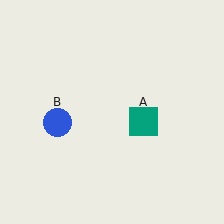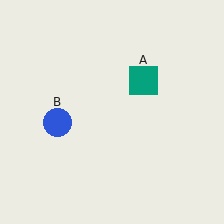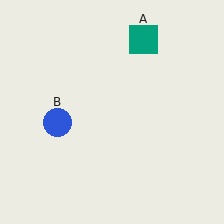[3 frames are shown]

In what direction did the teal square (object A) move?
The teal square (object A) moved up.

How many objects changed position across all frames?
1 object changed position: teal square (object A).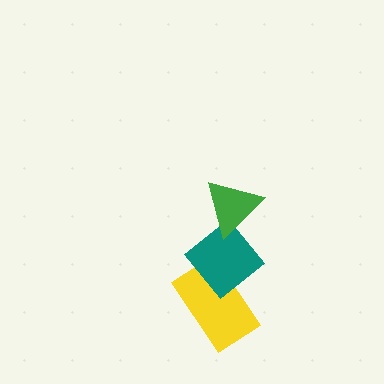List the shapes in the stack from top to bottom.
From top to bottom: the green triangle, the teal diamond, the yellow rectangle.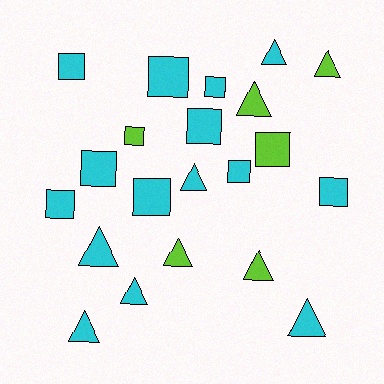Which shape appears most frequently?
Square, with 11 objects.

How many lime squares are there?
There are 2 lime squares.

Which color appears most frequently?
Cyan, with 15 objects.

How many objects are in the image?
There are 21 objects.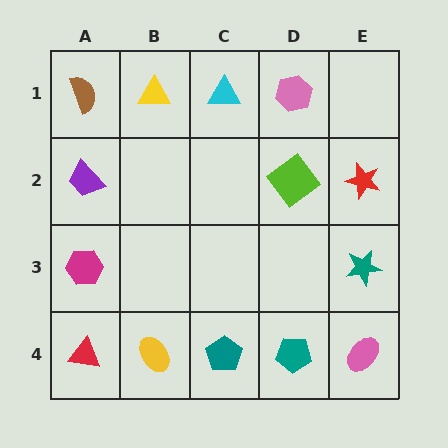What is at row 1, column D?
A pink hexagon.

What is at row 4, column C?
A teal pentagon.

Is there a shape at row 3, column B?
No, that cell is empty.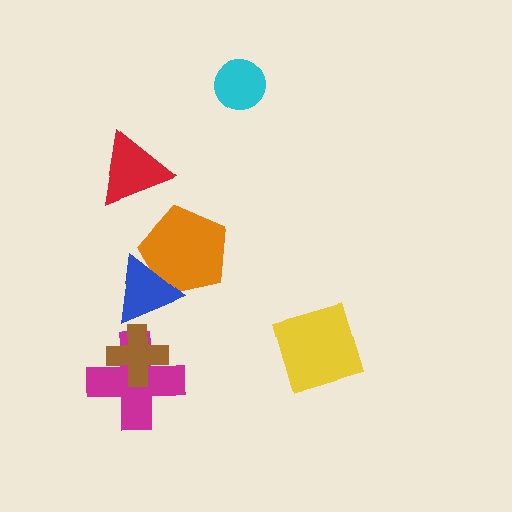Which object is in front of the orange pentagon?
The blue triangle is in front of the orange pentagon.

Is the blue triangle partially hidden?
No, no other shape covers it.